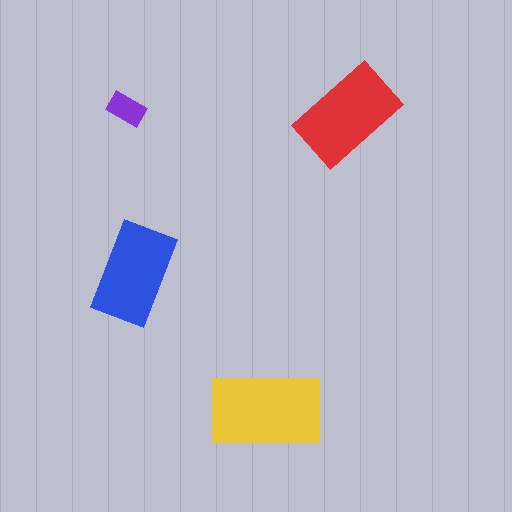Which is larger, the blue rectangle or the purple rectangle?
The blue one.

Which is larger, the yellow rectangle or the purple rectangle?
The yellow one.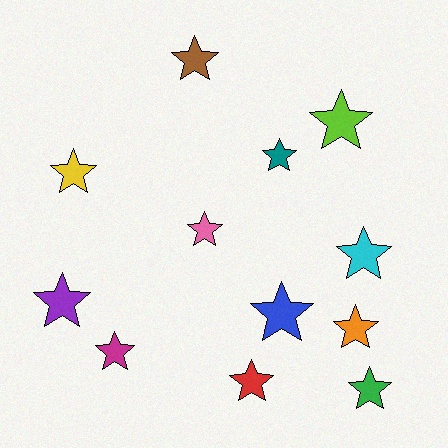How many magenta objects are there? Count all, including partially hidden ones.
There is 1 magenta object.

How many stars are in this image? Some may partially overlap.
There are 12 stars.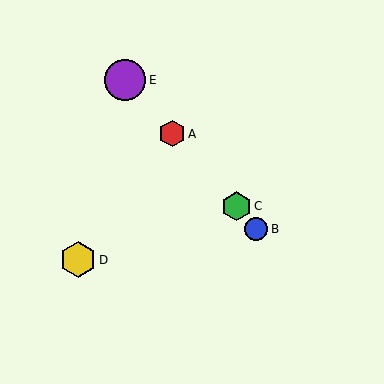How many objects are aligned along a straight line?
4 objects (A, B, C, E) are aligned along a straight line.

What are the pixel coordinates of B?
Object B is at (256, 229).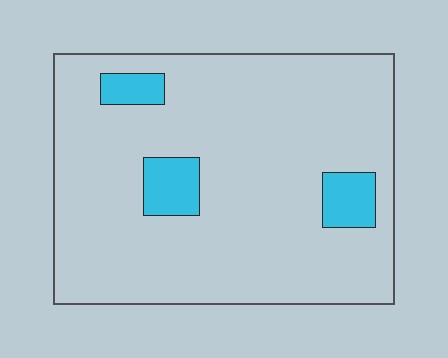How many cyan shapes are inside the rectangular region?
3.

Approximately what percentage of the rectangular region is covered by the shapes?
Approximately 10%.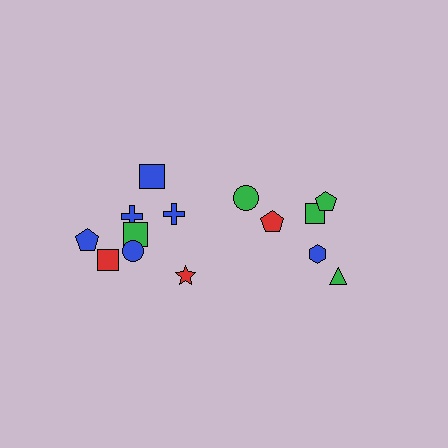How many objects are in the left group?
There are 8 objects.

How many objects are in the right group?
There are 6 objects.